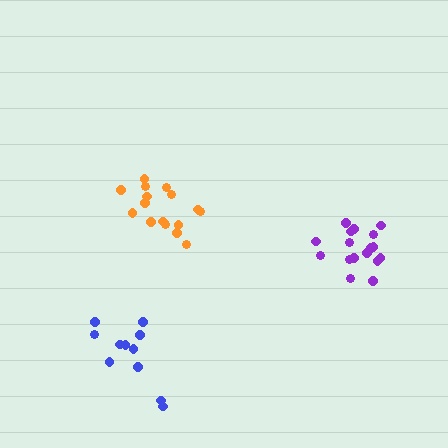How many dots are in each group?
Group 1: 16 dots, Group 2: 17 dots, Group 3: 11 dots (44 total).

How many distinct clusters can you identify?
There are 3 distinct clusters.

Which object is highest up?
The orange cluster is topmost.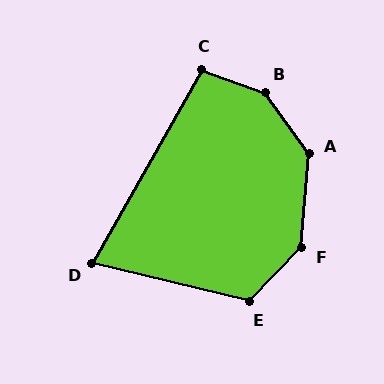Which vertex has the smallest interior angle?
D, at approximately 74 degrees.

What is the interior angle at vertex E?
Approximately 121 degrees (obtuse).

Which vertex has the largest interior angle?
B, at approximately 146 degrees.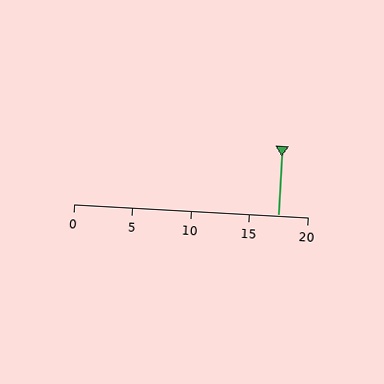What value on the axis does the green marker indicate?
The marker indicates approximately 17.5.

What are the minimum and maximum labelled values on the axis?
The axis runs from 0 to 20.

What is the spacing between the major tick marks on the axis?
The major ticks are spaced 5 apart.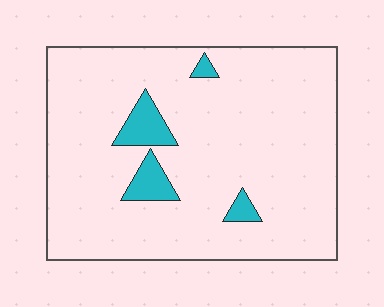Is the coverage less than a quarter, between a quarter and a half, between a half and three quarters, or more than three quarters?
Less than a quarter.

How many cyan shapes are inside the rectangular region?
4.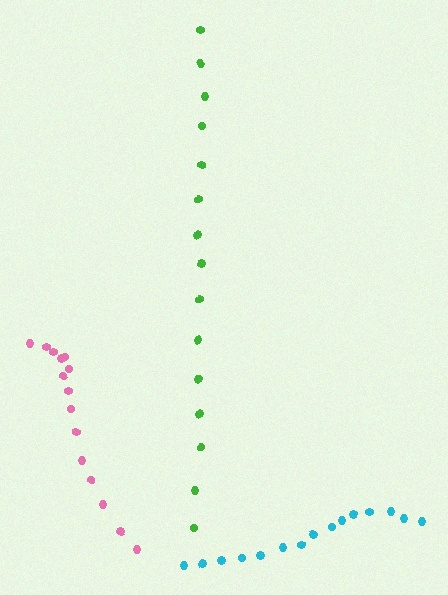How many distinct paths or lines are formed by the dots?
There are 3 distinct paths.